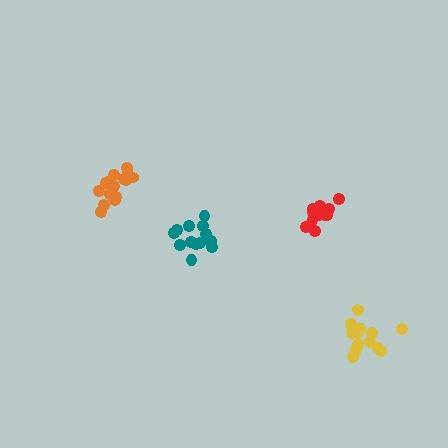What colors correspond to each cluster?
The clusters are colored: orange, yellow, teal, red.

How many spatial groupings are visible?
There are 4 spatial groupings.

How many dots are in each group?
Group 1: 15 dots, Group 2: 13 dots, Group 3: 13 dots, Group 4: 12 dots (53 total).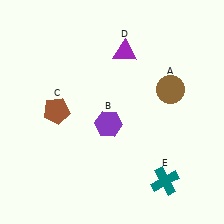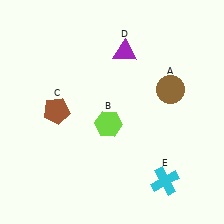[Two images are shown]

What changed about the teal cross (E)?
In Image 1, E is teal. In Image 2, it changed to cyan.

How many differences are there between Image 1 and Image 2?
There are 2 differences between the two images.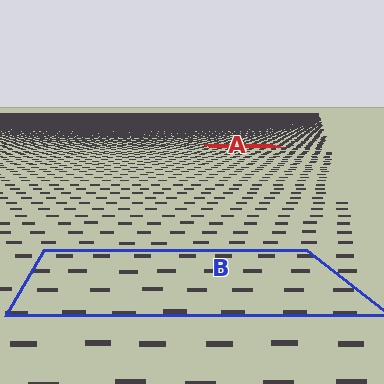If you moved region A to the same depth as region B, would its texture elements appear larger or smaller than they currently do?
They would appear larger. At a closer depth, the same texture elements are projected at a bigger on-screen size.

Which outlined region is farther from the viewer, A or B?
Region A is farther from the viewer — the texture elements inside it appear smaller and more densely packed.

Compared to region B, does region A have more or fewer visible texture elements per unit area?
Region A has more texture elements per unit area — they are packed more densely because it is farther away.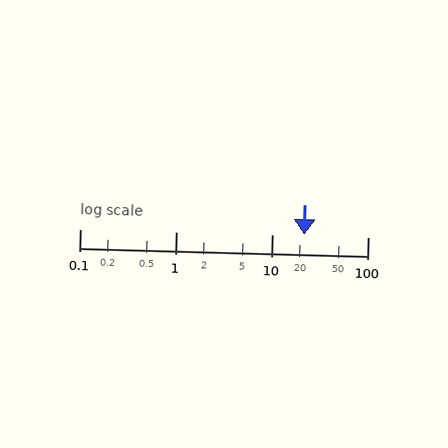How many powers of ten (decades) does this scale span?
The scale spans 3 decades, from 0.1 to 100.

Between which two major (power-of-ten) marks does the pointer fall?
The pointer is between 10 and 100.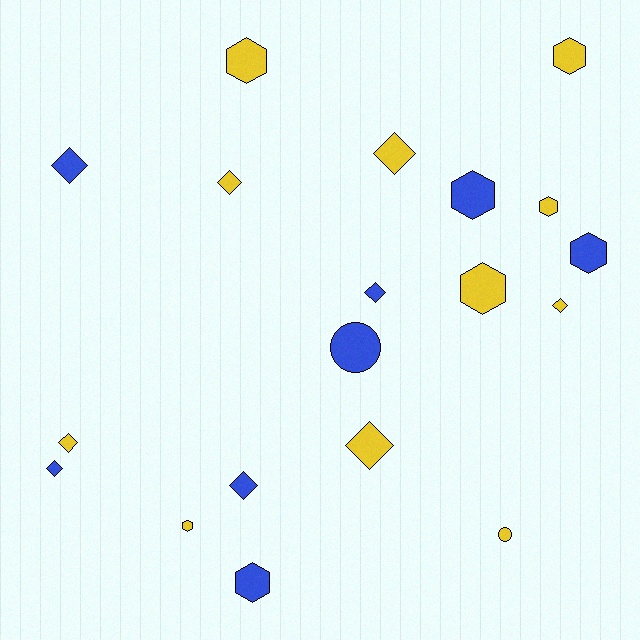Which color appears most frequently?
Yellow, with 11 objects.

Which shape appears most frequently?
Diamond, with 9 objects.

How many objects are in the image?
There are 19 objects.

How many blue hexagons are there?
There are 3 blue hexagons.